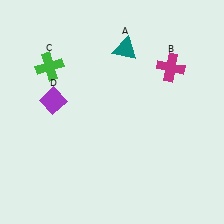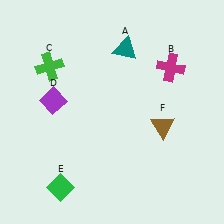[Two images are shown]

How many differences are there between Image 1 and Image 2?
There are 2 differences between the two images.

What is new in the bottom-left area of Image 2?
A green diamond (E) was added in the bottom-left area of Image 2.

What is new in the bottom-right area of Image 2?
A brown triangle (F) was added in the bottom-right area of Image 2.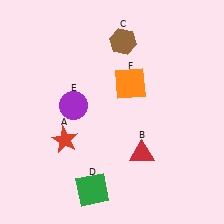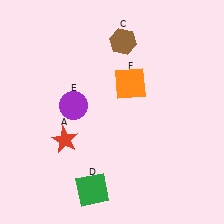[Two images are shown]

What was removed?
The red triangle (B) was removed in Image 2.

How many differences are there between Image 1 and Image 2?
There is 1 difference between the two images.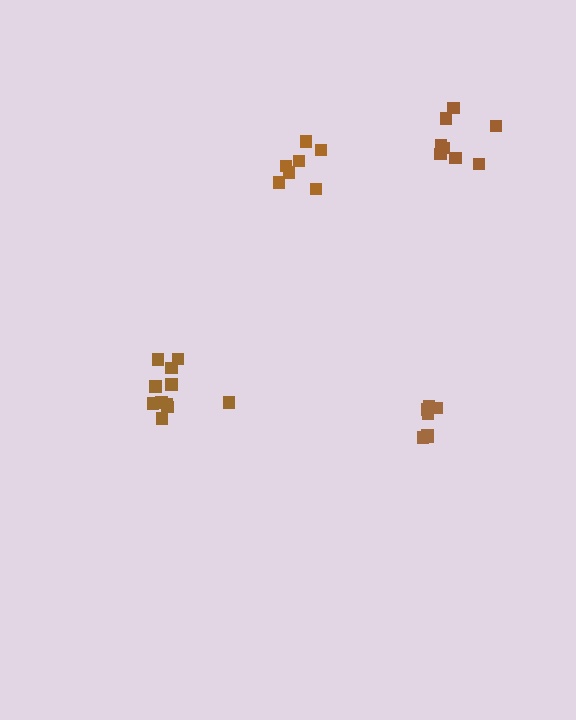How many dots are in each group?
Group 1: 11 dots, Group 2: 7 dots, Group 3: 7 dots, Group 4: 8 dots (33 total).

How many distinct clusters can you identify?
There are 4 distinct clusters.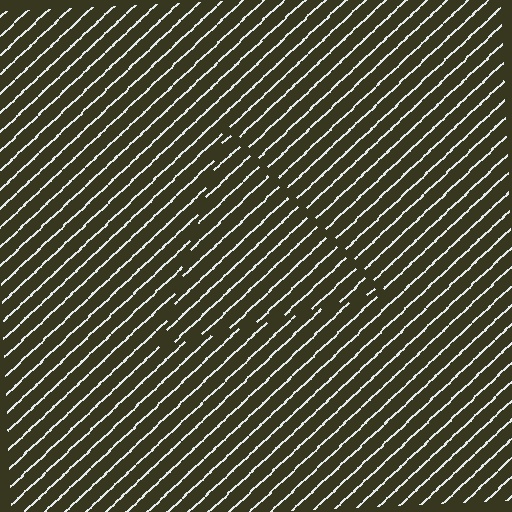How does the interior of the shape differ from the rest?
The interior of the shape contains the same grating, shifted by half a period — the contour is defined by the phase discontinuity where line-ends from the inner and outer gratings abut.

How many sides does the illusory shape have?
3 sides — the line-ends trace a triangle.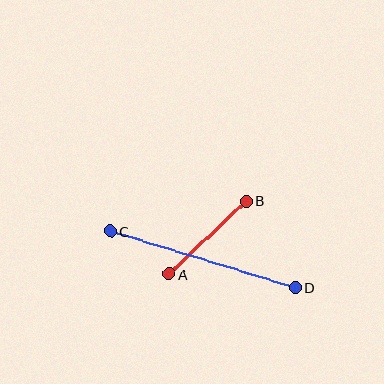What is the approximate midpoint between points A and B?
The midpoint is at approximately (207, 238) pixels.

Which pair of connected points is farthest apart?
Points C and D are farthest apart.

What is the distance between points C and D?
The distance is approximately 194 pixels.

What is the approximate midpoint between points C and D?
The midpoint is at approximately (203, 259) pixels.